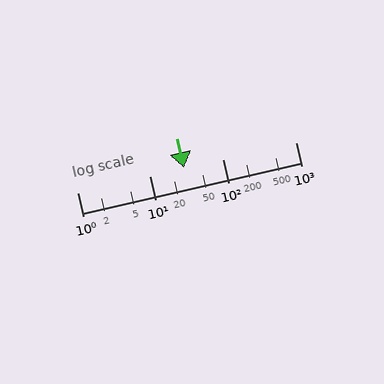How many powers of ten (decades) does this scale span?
The scale spans 3 decades, from 1 to 1000.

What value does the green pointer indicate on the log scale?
The pointer indicates approximately 29.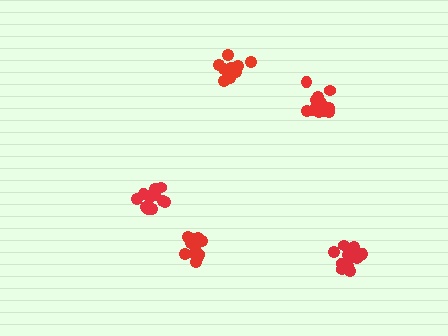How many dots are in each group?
Group 1: 13 dots, Group 2: 14 dots, Group 3: 13 dots, Group 4: 13 dots, Group 5: 12 dots (65 total).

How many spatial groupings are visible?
There are 5 spatial groupings.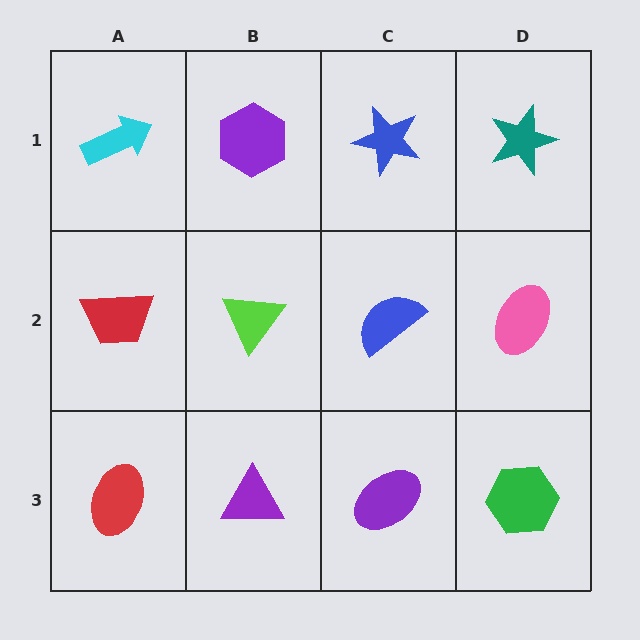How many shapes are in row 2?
4 shapes.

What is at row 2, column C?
A blue semicircle.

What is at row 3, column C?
A purple ellipse.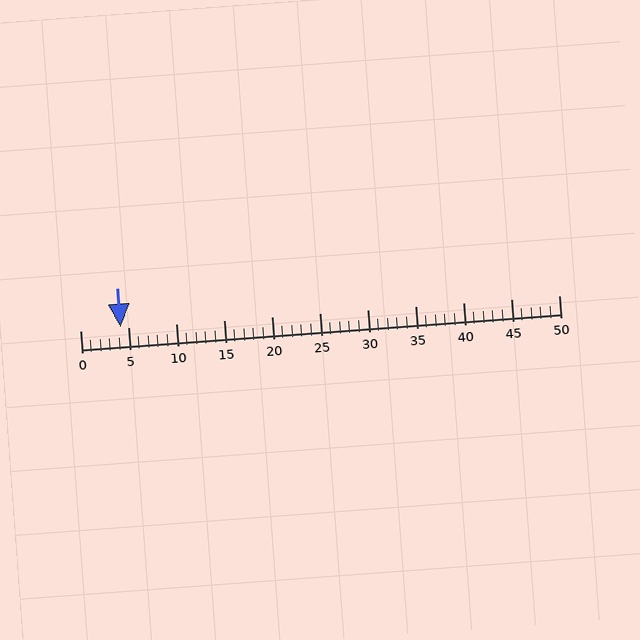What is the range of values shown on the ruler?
The ruler shows values from 0 to 50.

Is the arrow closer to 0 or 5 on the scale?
The arrow is closer to 5.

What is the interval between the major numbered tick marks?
The major tick marks are spaced 5 units apart.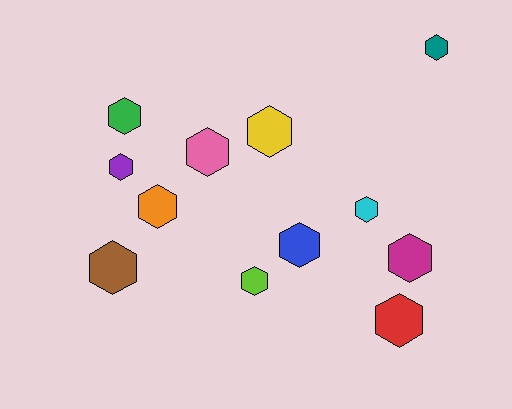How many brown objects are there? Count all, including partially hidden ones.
There is 1 brown object.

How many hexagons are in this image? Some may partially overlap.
There are 12 hexagons.